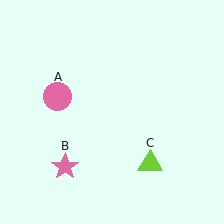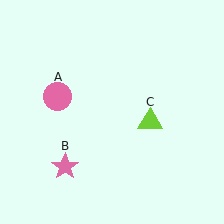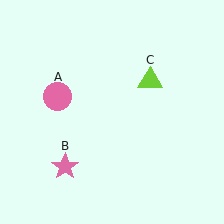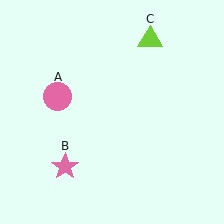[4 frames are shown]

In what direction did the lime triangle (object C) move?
The lime triangle (object C) moved up.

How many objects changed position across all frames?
1 object changed position: lime triangle (object C).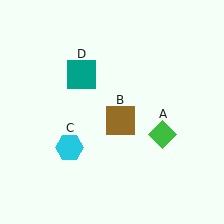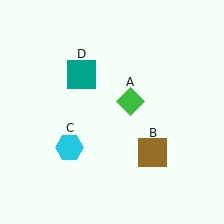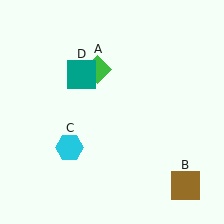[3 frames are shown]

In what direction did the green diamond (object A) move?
The green diamond (object A) moved up and to the left.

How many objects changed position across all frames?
2 objects changed position: green diamond (object A), brown square (object B).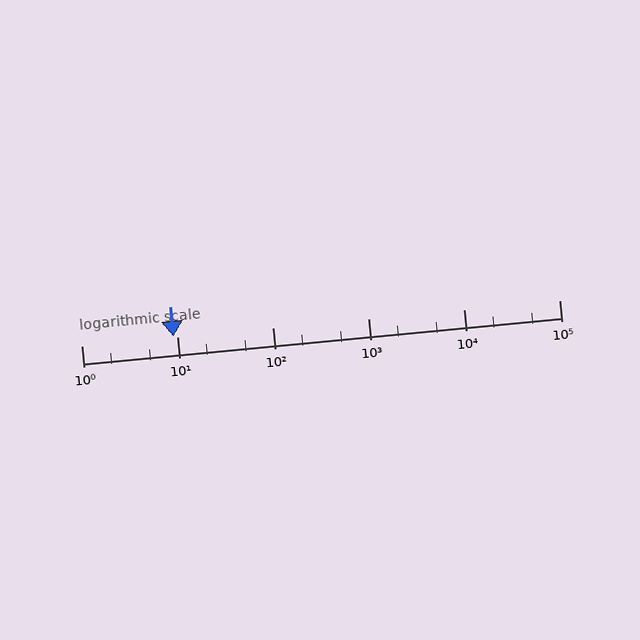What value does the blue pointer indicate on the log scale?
The pointer indicates approximately 9.1.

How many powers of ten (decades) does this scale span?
The scale spans 5 decades, from 1 to 100000.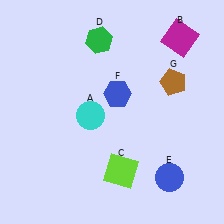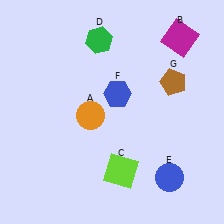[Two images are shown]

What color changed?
The circle (A) changed from cyan in Image 1 to orange in Image 2.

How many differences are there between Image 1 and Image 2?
There is 1 difference between the two images.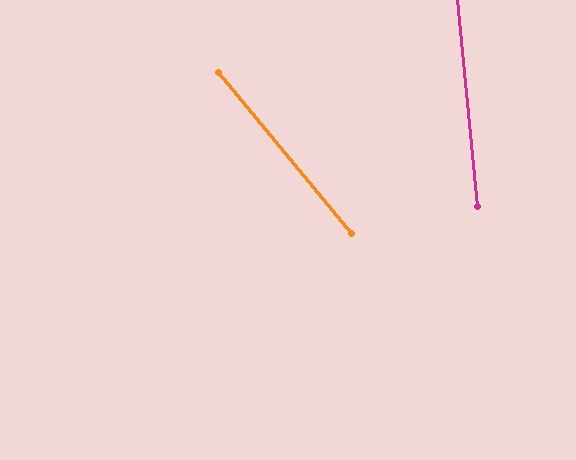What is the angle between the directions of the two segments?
Approximately 34 degrees.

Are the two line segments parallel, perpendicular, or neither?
Neither parallel nor perpendicular — they differ by about 34°.